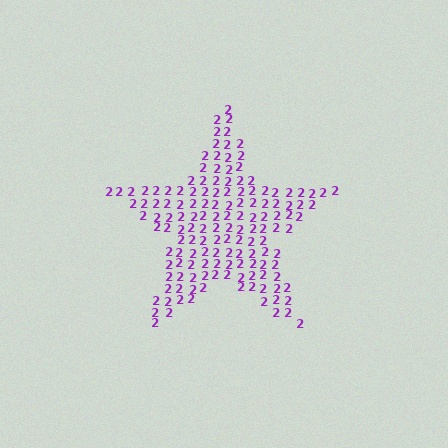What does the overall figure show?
The overall figure shows a star.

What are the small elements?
The small elements are digit 2's.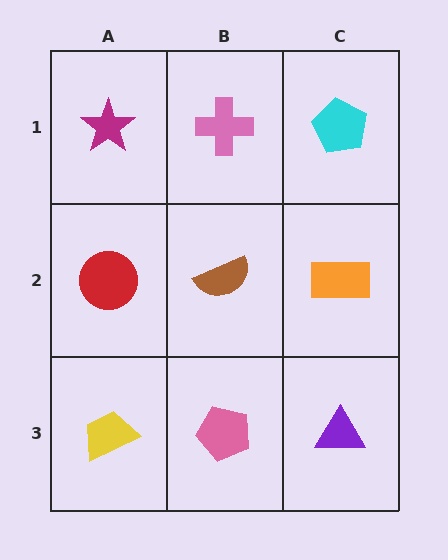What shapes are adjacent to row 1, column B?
A brown semicircle (row 2, column B), a magenta star (row 1, column A), a cyan pentagon (row 1, column C).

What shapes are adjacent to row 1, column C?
An orange rectangle (row 2, column C), a pink cross (row 1, column B).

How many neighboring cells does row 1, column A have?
2.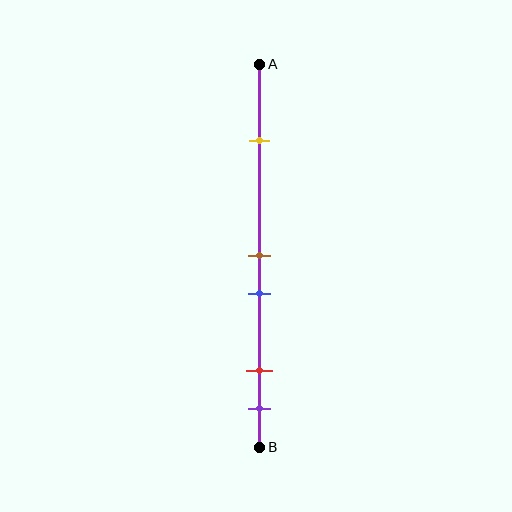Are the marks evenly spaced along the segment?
No, the marks are not evenly spaced.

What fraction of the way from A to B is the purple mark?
The purple mark is approximately 90% (0.9) of the way from A to B.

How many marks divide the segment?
There are 5 marks dividing the segment.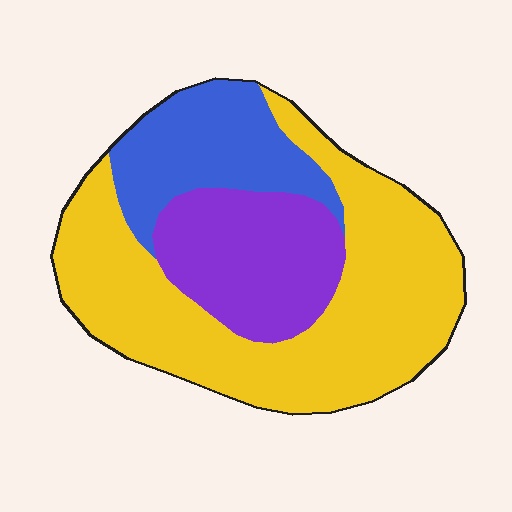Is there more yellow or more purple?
Yellow.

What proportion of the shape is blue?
Blue covers about 20% of the shape.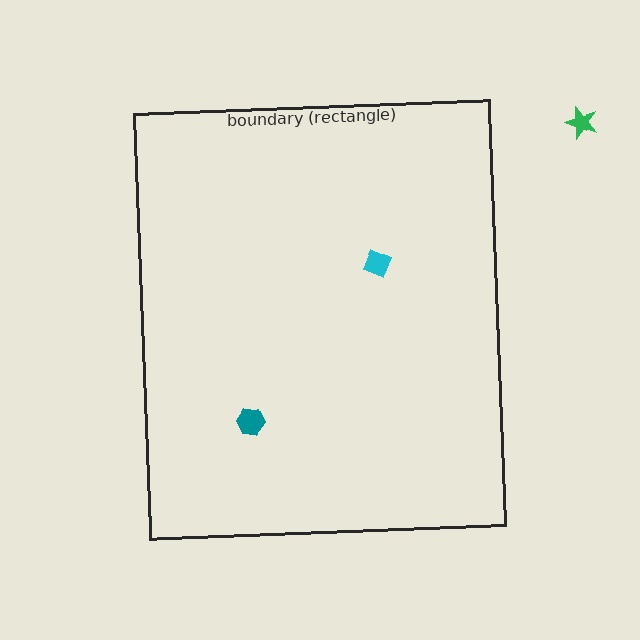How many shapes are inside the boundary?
2 inside, 1 outside.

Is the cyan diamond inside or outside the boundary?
Inside.